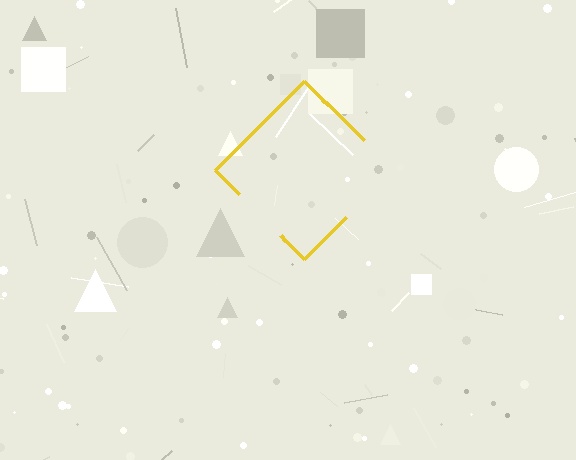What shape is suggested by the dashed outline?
The dashed outline suggests a diamond.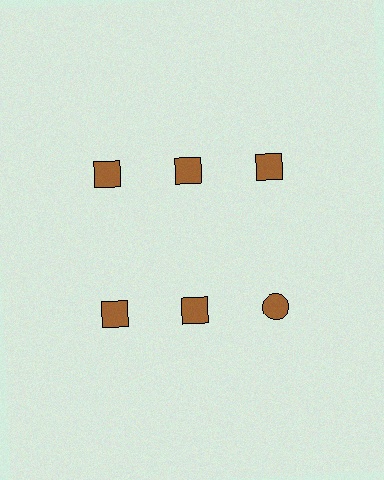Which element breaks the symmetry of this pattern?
The brown circle in the second row, center column breaks the symmetry. All other shapes are brown squares.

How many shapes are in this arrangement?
There are 6 shapes arranged in a grid pattern.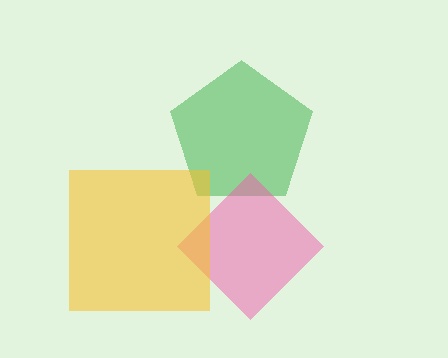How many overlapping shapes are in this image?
There are 3 overlapping shapes in the image.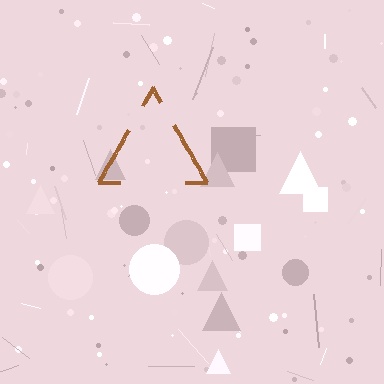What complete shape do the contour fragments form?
The contour fragments form a triangle.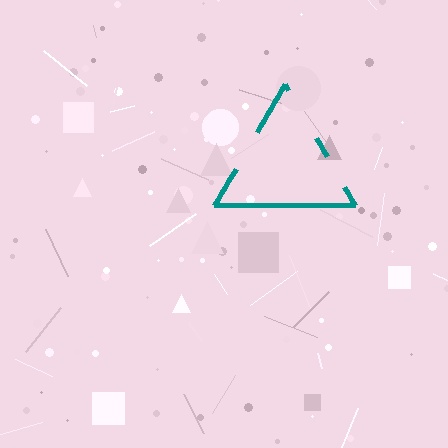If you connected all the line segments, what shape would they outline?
They would outline a triangle.